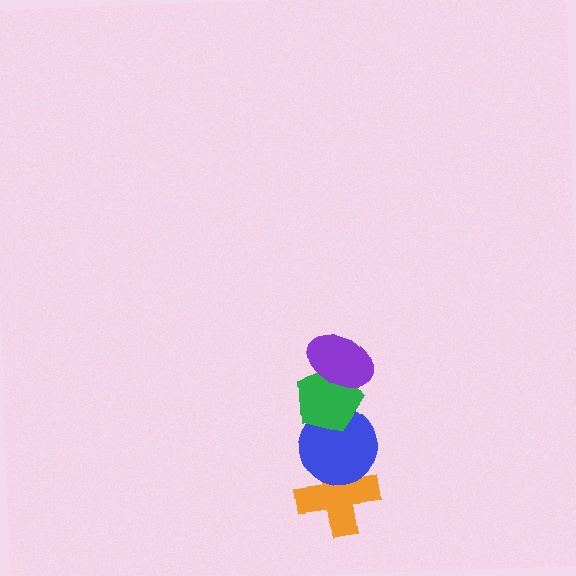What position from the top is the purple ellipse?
The purple ellipse is 1st from the top.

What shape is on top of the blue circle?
The green pentagon is on top of the blue circle.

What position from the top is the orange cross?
The orange cross is 4th from the top.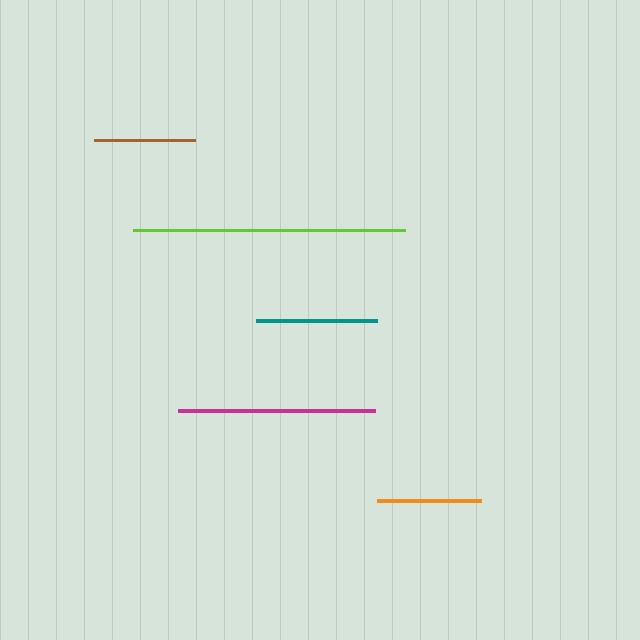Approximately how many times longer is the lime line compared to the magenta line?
The lime line is approximately 1.4 times the length of the magenta line.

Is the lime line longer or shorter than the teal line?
The lime line is longer than the teal line.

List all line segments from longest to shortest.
From longest to shortest: lime, magenta, teal, orange, brown.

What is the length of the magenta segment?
The magenta segment is approximately 197 pixels long.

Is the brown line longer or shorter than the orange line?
The orange line is longer than the brown line.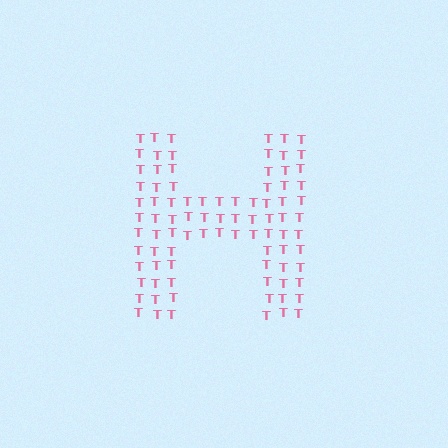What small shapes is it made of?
It is made of small letter T's.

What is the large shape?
The large shape is the letter H.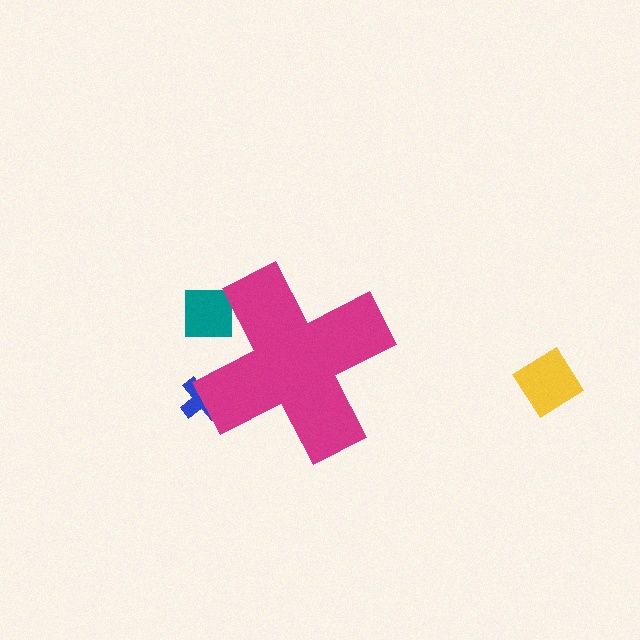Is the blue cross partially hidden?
Yes, the blue cross is partially hidden behind the magenta cross.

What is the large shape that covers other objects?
A magenta cross.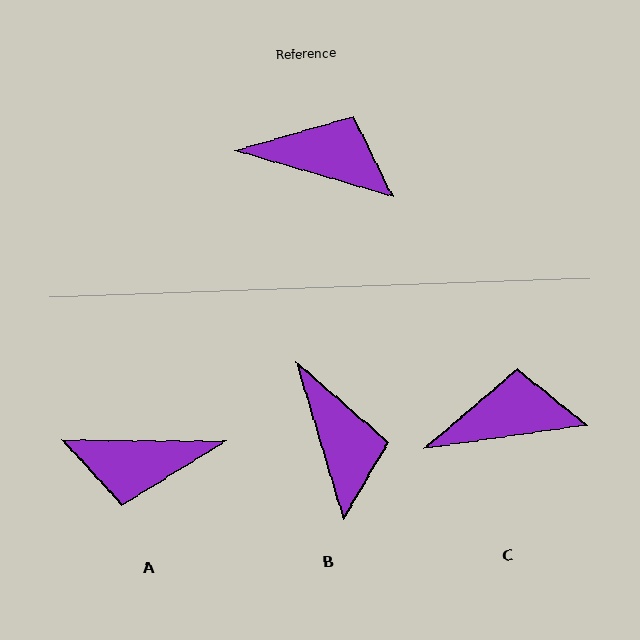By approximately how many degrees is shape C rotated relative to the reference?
Approximately 25 degrees counter-clockwise.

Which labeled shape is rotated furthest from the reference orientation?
A, about 164 degrees away.